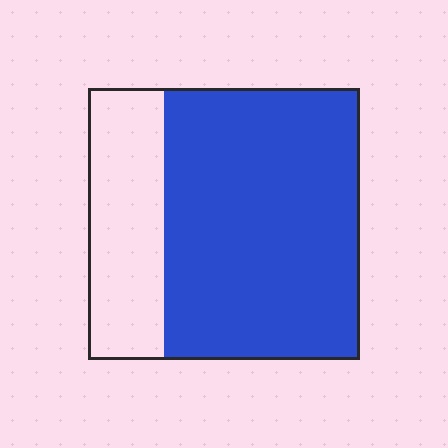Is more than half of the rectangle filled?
Yes.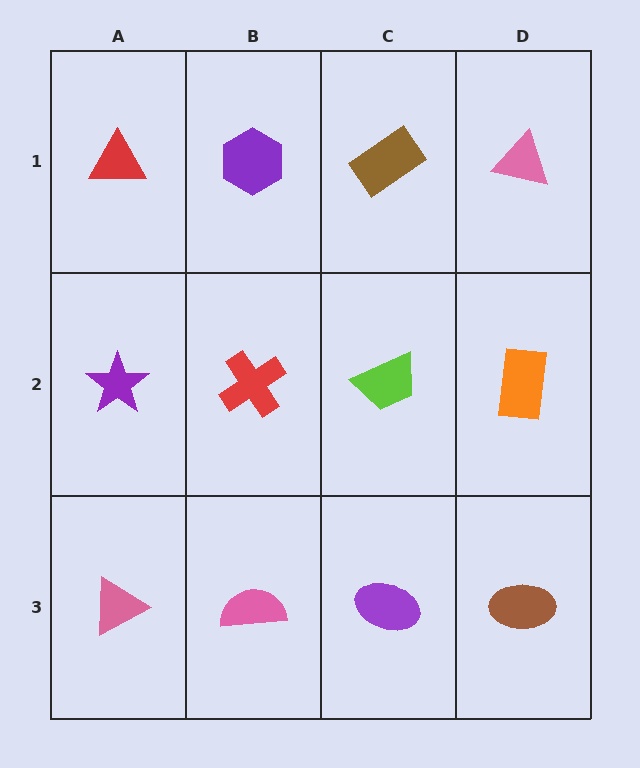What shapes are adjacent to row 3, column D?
An orange rectangle (row 2, column D), a purple ellipse (row 3, column C).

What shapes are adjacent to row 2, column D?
A pink triangle (row 1, column D), a brown ellipse (row 3, column D), a lime trapezoid (row 2, column C).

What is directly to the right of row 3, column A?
A pink semicircle.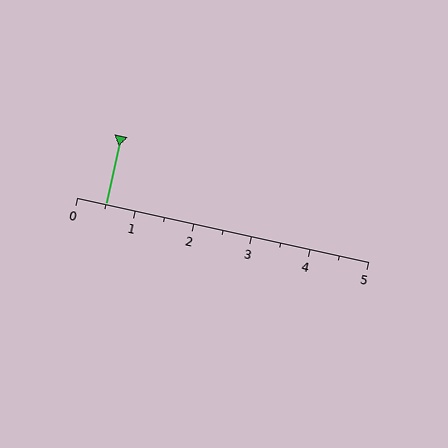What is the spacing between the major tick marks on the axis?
The major ticks are spaced 1 apart.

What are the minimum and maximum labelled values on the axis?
The axis runs from 0 to 5.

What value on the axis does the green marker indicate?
The marker indicates approximately 0.5.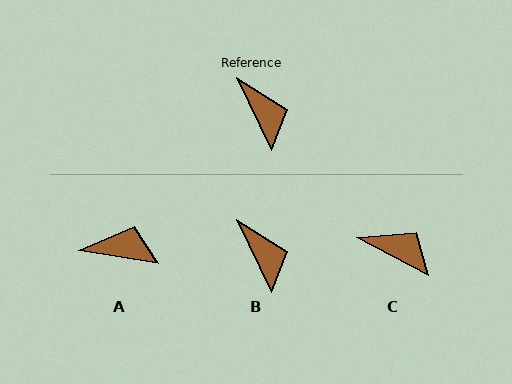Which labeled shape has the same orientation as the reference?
B.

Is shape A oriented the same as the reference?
No, it is off by about 55 degrees.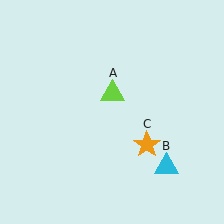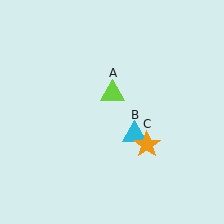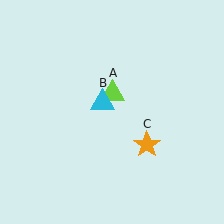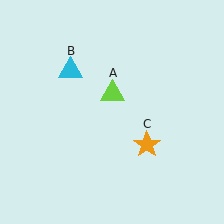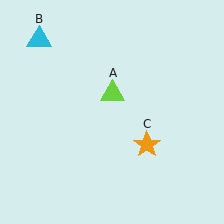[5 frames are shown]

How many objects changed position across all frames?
1 object changed position: cyan triangle (object B).